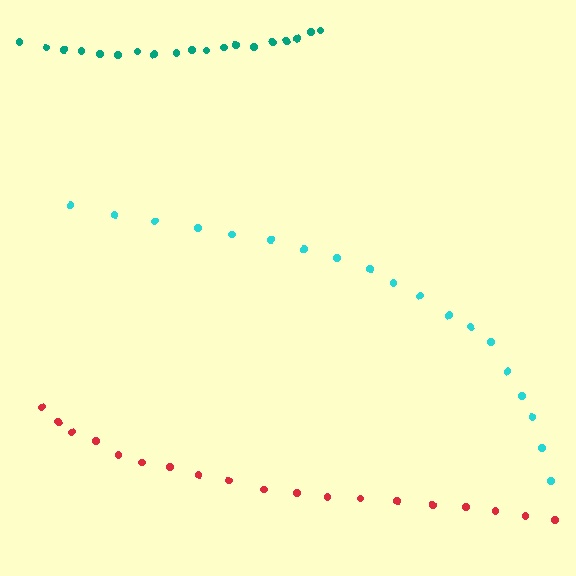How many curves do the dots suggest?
There are 3 distinct paths.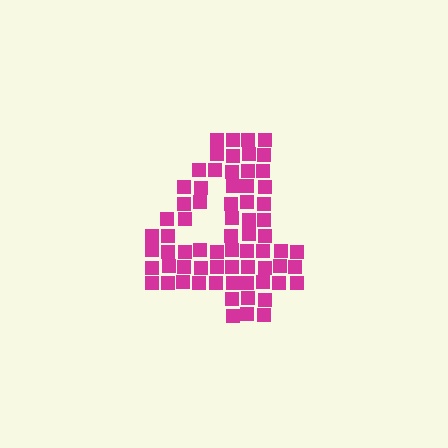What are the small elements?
The small elements are squares.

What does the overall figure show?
The overall figure shows the digit 4.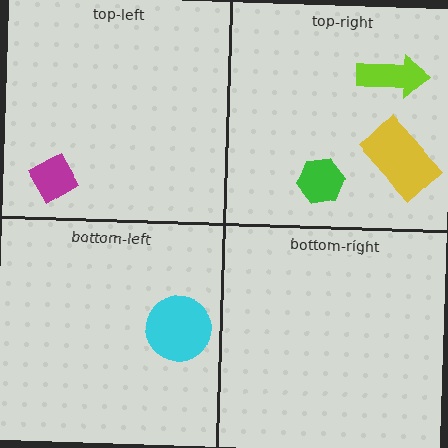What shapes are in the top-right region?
The green hexagon, the yellow rectangle, the lime arrow.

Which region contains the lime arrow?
The top-right region.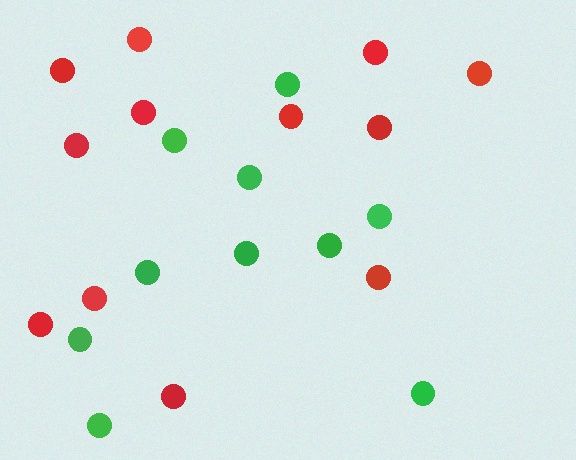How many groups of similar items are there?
There are 2 groups: one group of red circles (12) and one group of green circles (10).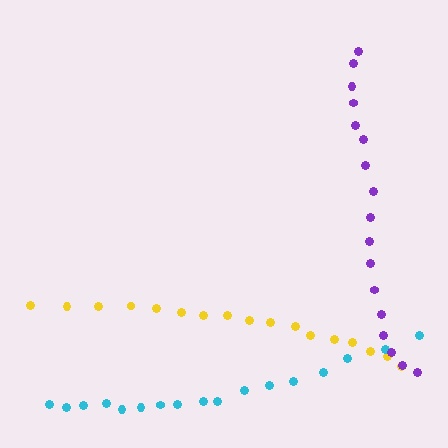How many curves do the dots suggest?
There are 3 distinct paths.